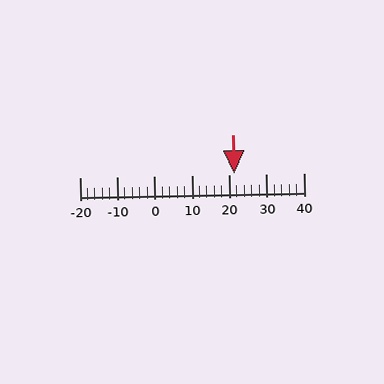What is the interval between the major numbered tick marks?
The major tick marks are spaced 10 units apart.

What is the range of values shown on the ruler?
The ruler shows values from -20 to 40.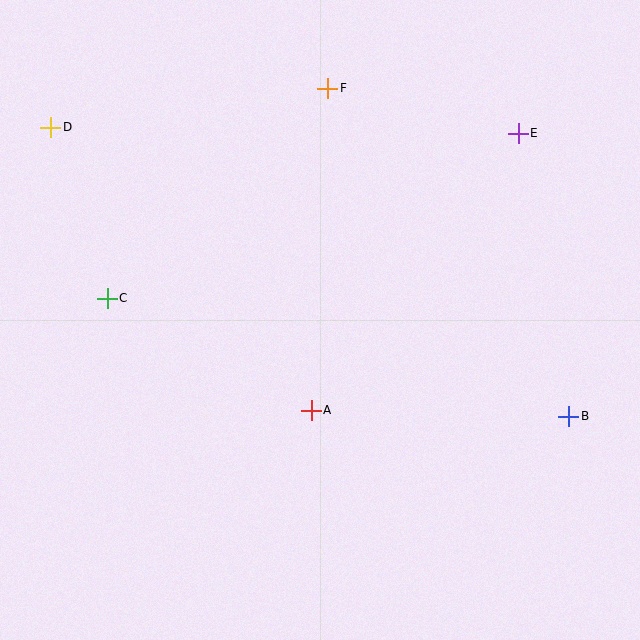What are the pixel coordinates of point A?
Point A is at (311, 410).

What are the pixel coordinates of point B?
Point B is at (569, 416).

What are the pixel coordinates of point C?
Point C is at (107, 298).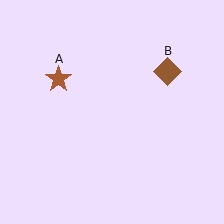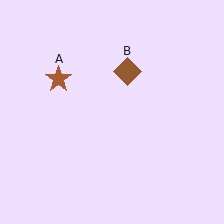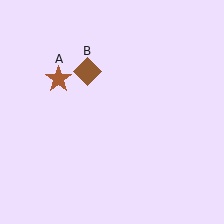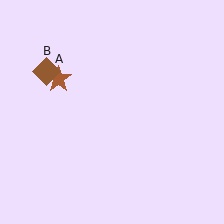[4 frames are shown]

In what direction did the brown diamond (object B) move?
The brown diamond (object B) moved left.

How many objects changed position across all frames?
1 object changed position: brown diamond (object B).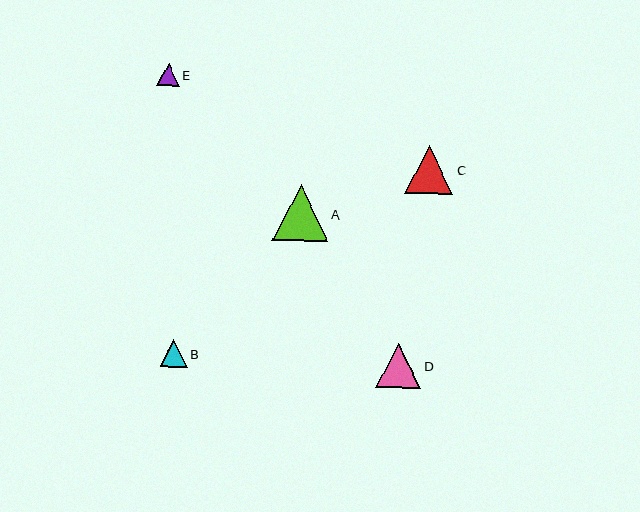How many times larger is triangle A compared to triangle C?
Triangle A is approximately 1.2 times the size of triangle C.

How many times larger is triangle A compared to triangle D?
Triangle A is approximately 1.3 times the size of triangle D.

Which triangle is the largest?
Triangle A is the largest with a size of approximately 56 pixels.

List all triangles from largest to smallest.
From largest to smallest: A, C, D, B, E.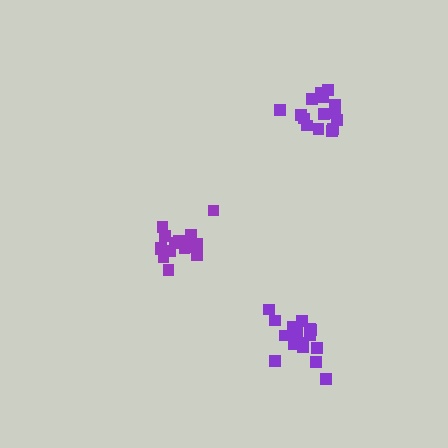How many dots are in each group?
Group 1: 16 dots, Group 2: 15 dots, Group 3: 18 dots (49 total).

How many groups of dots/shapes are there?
There are 3 groups.